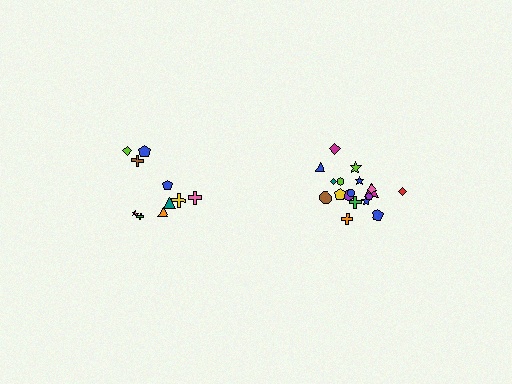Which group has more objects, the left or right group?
The right group.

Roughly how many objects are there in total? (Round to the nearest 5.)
Roughly 30 objects in total.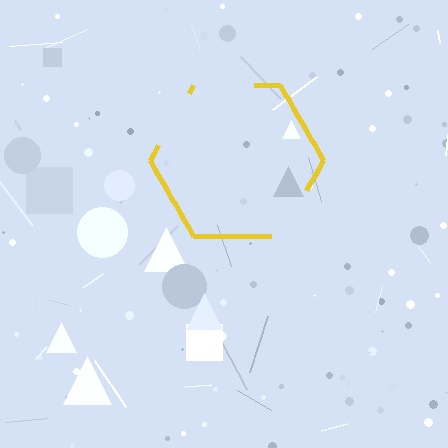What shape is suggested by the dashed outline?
The dashed outline suggests a hexagon.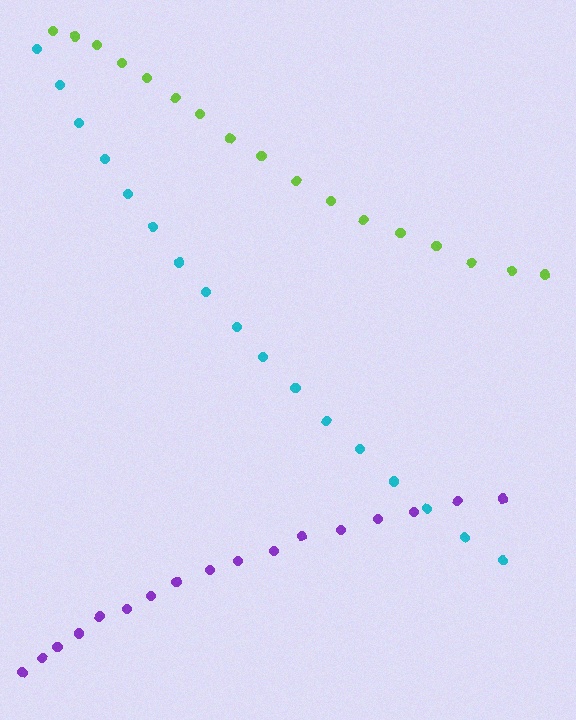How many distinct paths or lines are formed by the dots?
There are 3 distinct paths.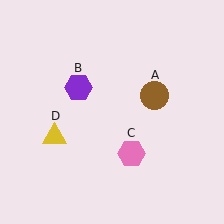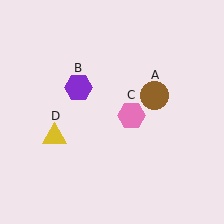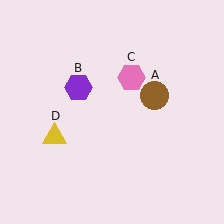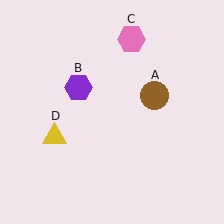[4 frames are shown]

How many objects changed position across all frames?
1 object changed position: pink hexagon (object C).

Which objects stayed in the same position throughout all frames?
Brown circle (object A) and purple hexagon (object B) and yellow triangle (object D) remained stationary.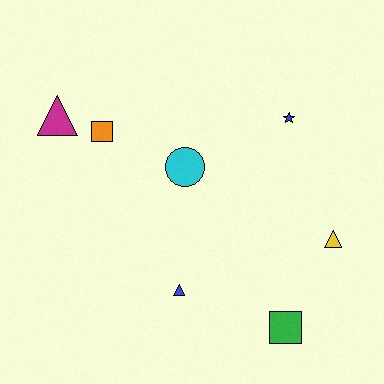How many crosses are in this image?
There are no crosses.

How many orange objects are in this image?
There is 1 orange object.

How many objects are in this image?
There are 7 objects.